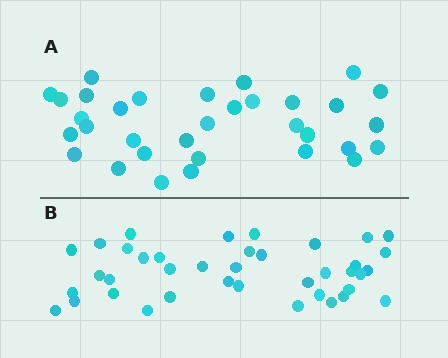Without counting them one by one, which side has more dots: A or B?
Region B (the bottom region) has more dots.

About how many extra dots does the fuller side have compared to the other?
Region B has about 6 more dots than region A.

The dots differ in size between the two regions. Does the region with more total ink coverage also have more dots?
No. Region A has more total ink coverage because its dots are larger, but region B actually contains more individual dots. Total area can be misleading — the number of items is what matters here.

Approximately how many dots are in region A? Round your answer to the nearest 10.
About 30 dots. (The exact count is 33, which rounds to 30.)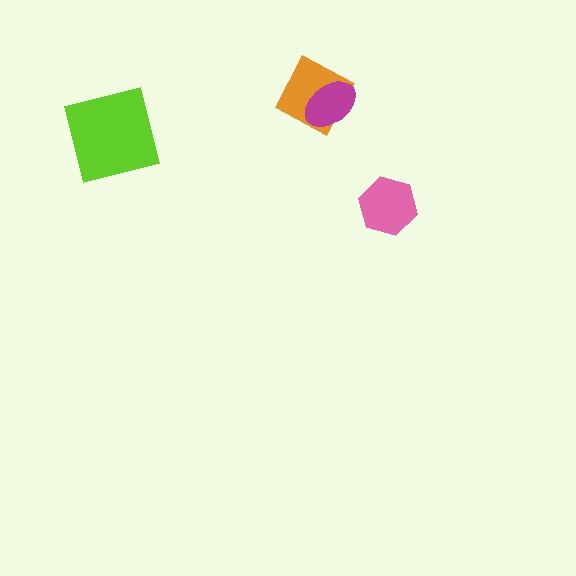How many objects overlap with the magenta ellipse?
1 object overlaps with the magenta ellipse.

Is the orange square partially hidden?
Yes, it is partially covered by another shape.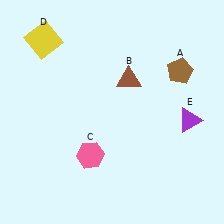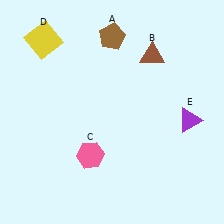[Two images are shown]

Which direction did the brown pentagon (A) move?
The brown pentagon (A) moved left.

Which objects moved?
The objects that moved are: the brown pentagon (A), the brown triangle (B).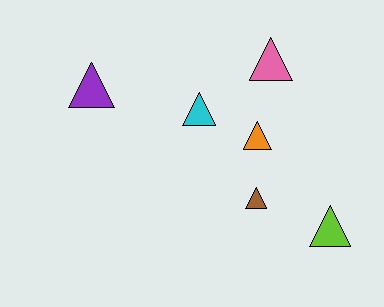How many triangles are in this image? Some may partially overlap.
There are 6 triangles.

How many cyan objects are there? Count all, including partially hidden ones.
There is 1 cyan object.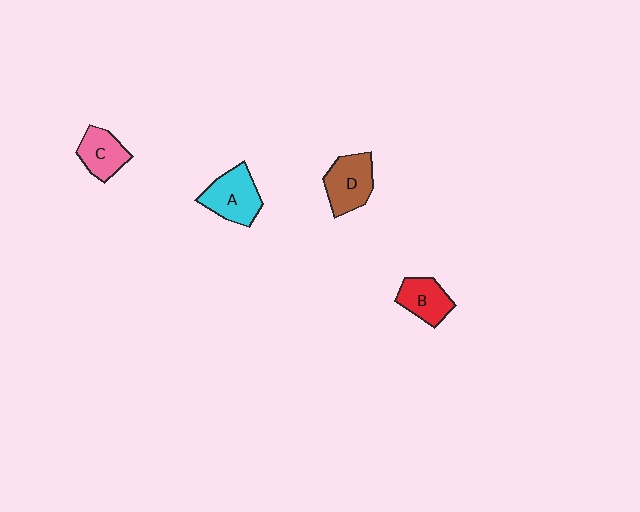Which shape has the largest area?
Shape A (cyan).